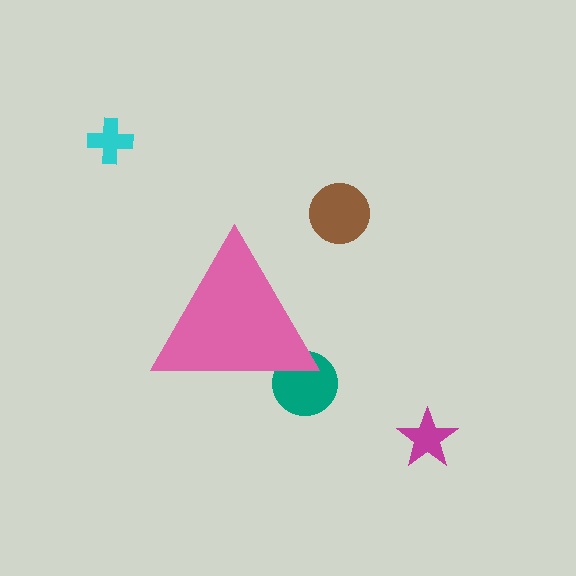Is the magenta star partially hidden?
No, the magenta star is fully visible.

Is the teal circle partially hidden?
Yes, the teal circle is partially hidden behind the pink triangle.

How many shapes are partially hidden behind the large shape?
1 shape is partially hidden.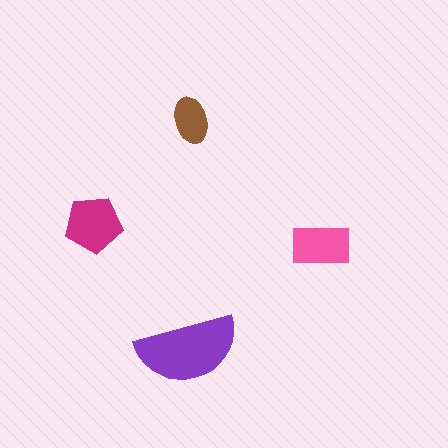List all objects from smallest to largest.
The brown ellipse, the pink rectangle, the magenta pentagon, the purple semicircle.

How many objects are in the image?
There are 4 objects in the image.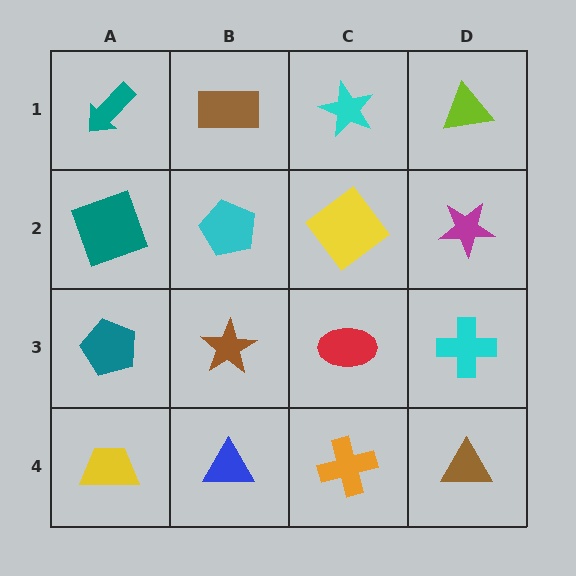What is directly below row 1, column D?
A magenta star.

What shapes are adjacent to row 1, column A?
A teal square (row 2, column A), a brown rectangle (row 1, column B).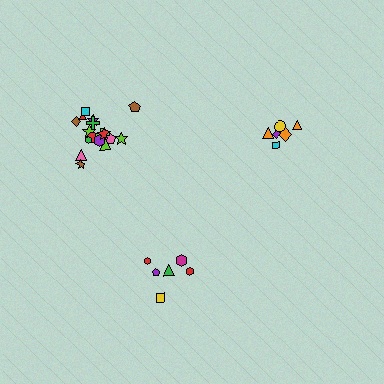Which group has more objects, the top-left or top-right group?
The top-left group.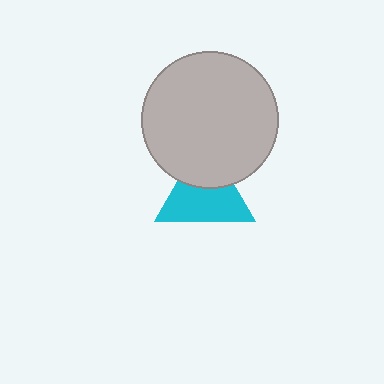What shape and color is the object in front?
The object in front is a light gray circle.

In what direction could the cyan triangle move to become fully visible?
The cyan triangle could move down. That would shift it out from behind the light gray circle entirely.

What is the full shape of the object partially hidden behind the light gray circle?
The partially hidden object is a cyan triangle.